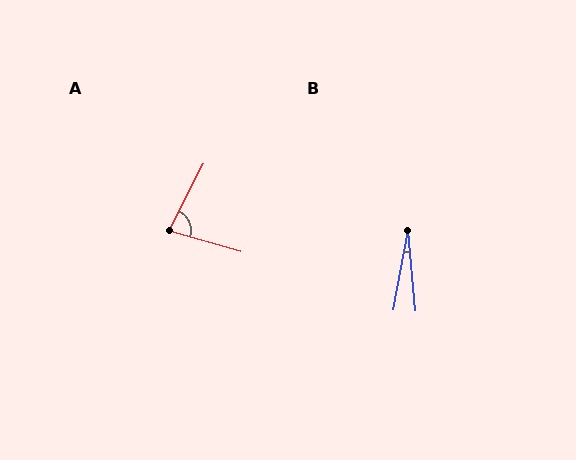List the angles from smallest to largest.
B (15°), A (78°).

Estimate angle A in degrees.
Approximately 78 degrees.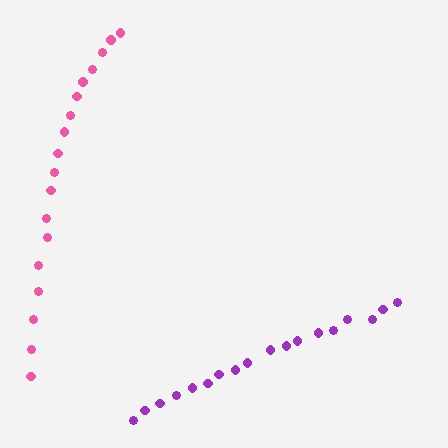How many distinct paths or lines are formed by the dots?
There are 2 distinct paths.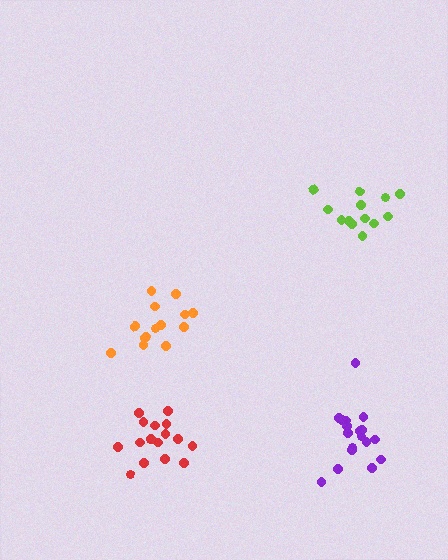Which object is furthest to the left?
The red cluster is leftmost.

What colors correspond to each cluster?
The clusters are colored: purple, red, lime, orange.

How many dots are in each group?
Group 1: 18 dots, Group 2: 17 dots, Group 3: 13 dots, Group 4: 14 dots (62 total).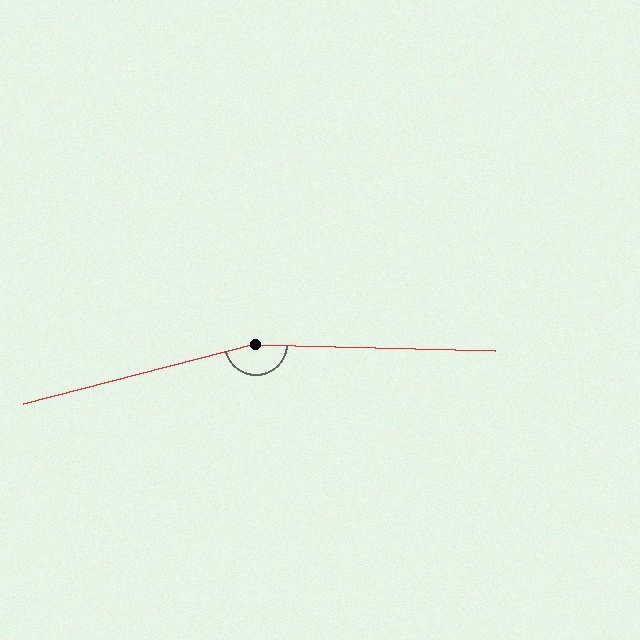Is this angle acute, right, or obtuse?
It is obtuse.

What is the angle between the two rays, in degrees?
Approximately 164 degrees.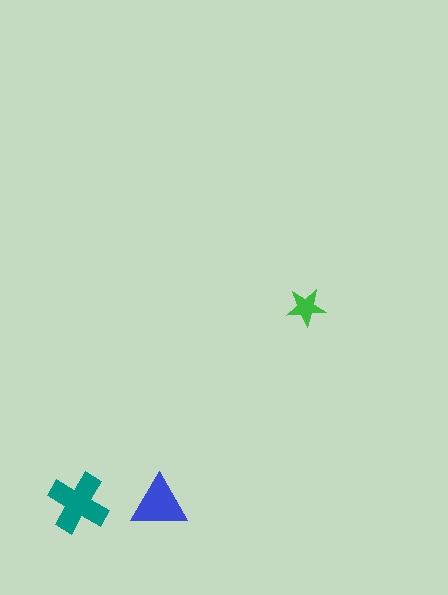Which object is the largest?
The teal cross.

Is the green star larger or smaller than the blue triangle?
Smaller.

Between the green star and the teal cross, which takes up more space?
The teal cross.